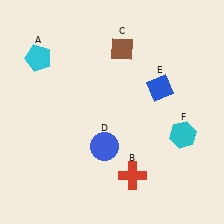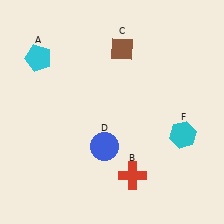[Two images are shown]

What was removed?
The blue diamond (E) was removed in Image 2.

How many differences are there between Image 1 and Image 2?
There is 1 difference between the two images.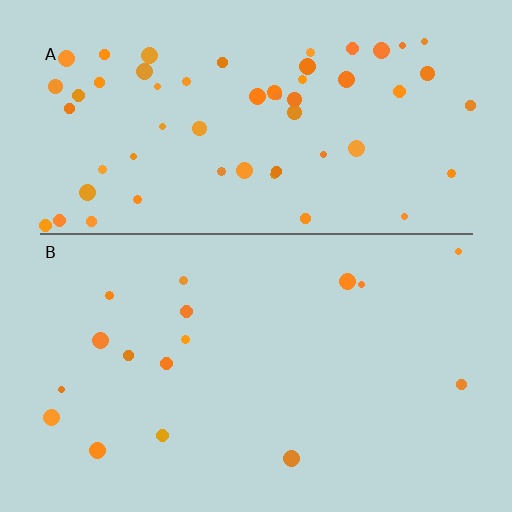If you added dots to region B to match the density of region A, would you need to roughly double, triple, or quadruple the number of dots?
Approximately triple.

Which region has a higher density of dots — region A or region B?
A (the top).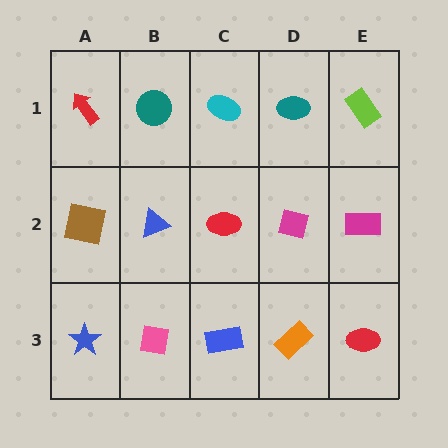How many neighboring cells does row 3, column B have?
3.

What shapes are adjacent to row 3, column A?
A brown square (row 2, column A), a pink square (row 3, column B).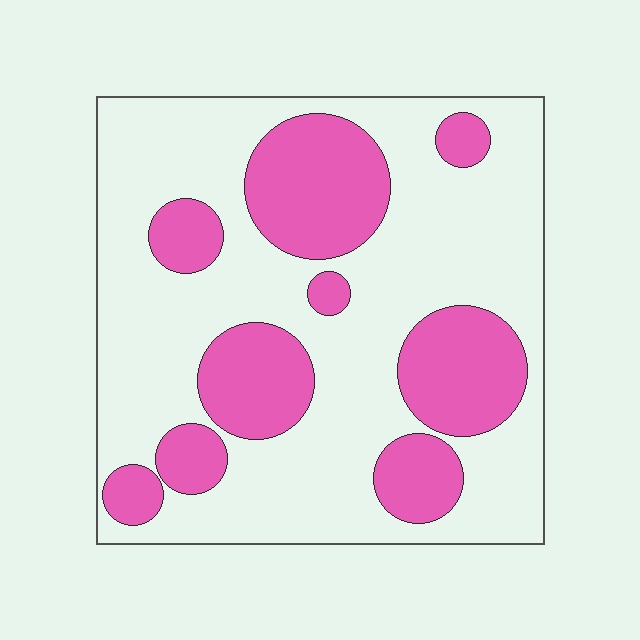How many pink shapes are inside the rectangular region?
9.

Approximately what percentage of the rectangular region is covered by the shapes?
Approximately 30%.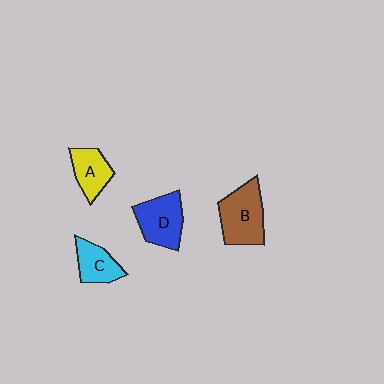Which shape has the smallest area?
Shape C (cyan).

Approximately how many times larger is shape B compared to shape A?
Approximately 1.5 times.